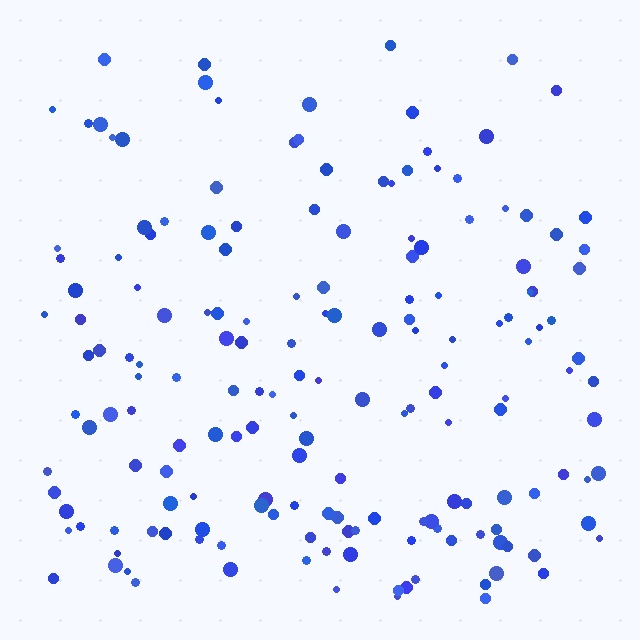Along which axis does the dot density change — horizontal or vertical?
Vertical.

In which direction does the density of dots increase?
From top to bottom, with the bottom side densest.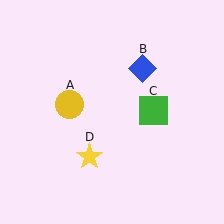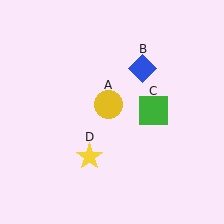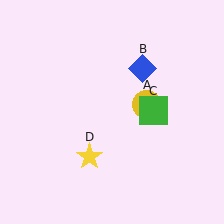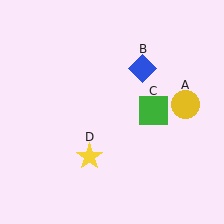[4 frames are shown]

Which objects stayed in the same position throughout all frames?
Blue diamond (object B) and green square (object C) and yellow star (object D) remained stationary.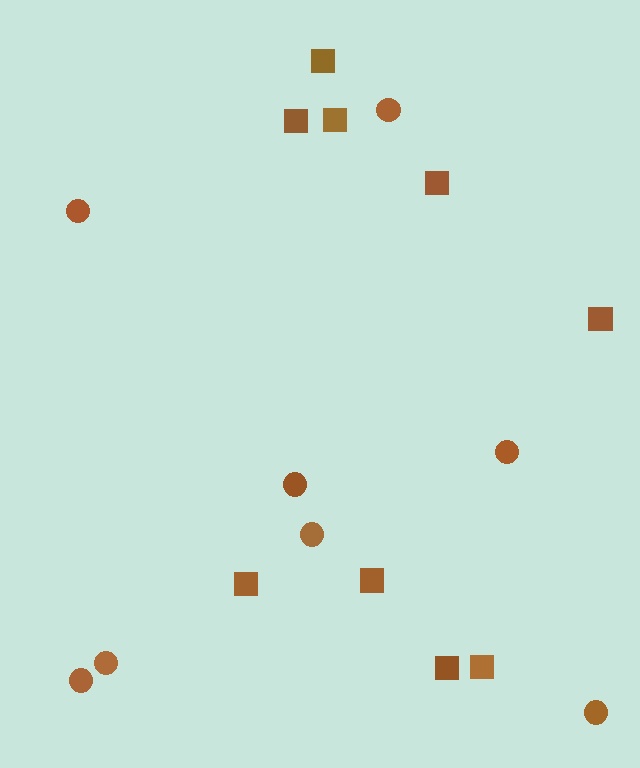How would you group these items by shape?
There are 2 groups: one group of squares (9) and one group of circles (8).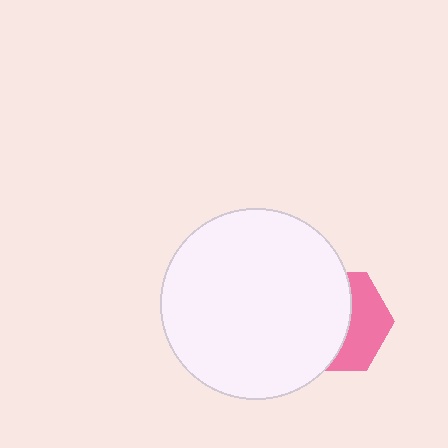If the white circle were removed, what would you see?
You would see the complete pink hexagon.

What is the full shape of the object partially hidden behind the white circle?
The partially hidden object is a pink hexagon.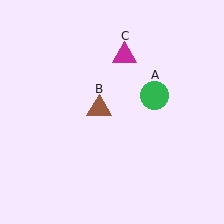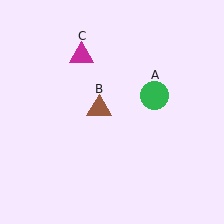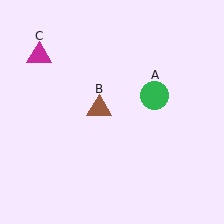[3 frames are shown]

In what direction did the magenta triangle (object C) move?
The magenta triangle (object C) moved left.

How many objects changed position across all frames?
1 object changed position: magenta triangle (object C).